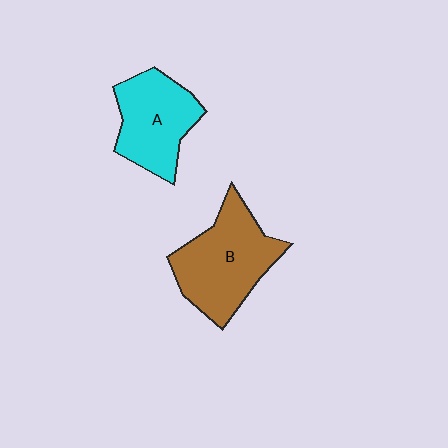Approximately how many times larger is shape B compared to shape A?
Approximately 1.3 times.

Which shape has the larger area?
Shape B (brown).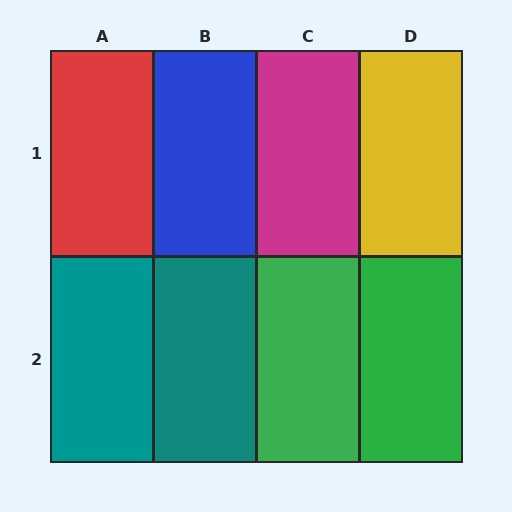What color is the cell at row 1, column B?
Blue.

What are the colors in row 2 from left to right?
Teal, teal, green, green.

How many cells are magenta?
1 cell is magenta.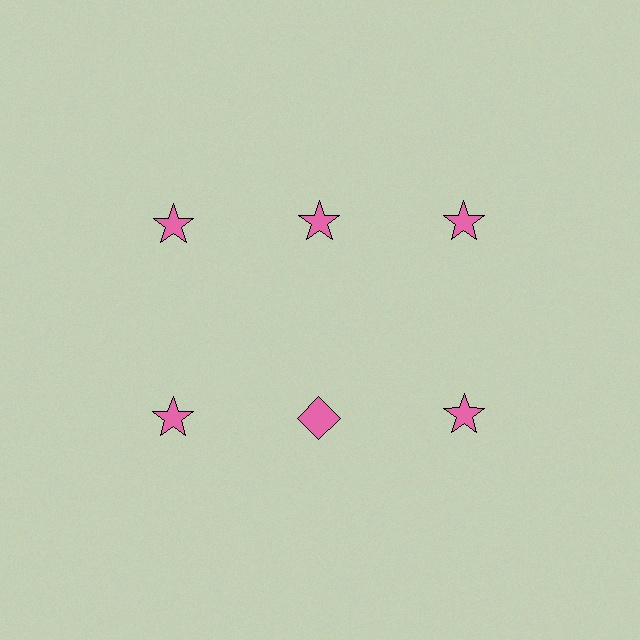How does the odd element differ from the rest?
It has a different shape: diamond instead of star.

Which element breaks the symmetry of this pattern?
The pink diamond in the second row, second from left column breaks the symmetry. All other shapes are pink stars.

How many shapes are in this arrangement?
There are 6 shapes arranged in a grid pattern.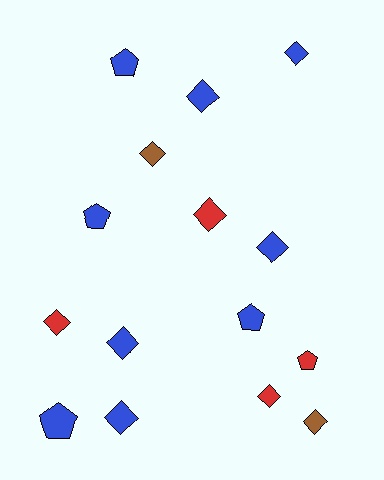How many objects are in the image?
There are 15 objects.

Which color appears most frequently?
Blue, with 9 objects.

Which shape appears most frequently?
Diamond, with 10 objects.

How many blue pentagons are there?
There are 4 blue pentagons.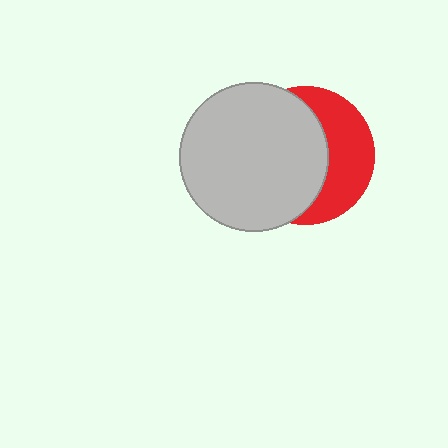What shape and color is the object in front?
The object in front is a light gray circle.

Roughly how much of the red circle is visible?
A small part of it is visible (roughly 40%).